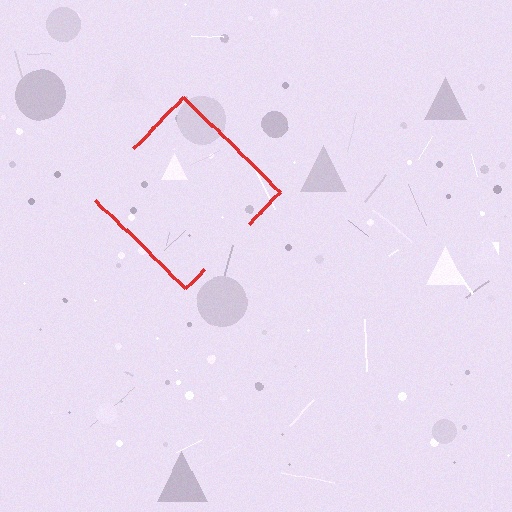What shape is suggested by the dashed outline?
The dashed outline suggests a diamond.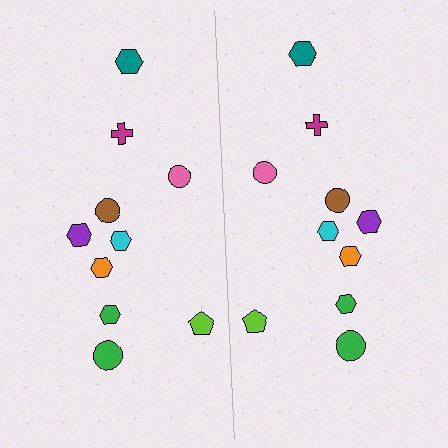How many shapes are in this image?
There are 20 shapes in this image.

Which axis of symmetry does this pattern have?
The pattern has a vertical axis of symmetry running through the center of the image.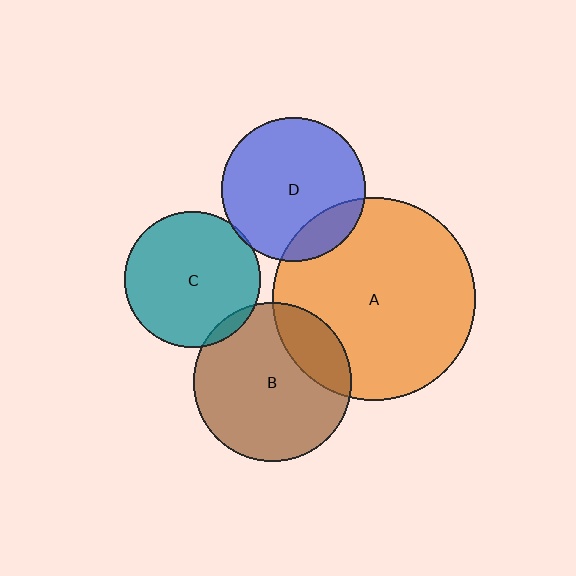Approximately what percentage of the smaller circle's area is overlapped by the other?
Approximately 20%.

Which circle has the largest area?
Circle A (orange).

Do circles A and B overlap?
Yes.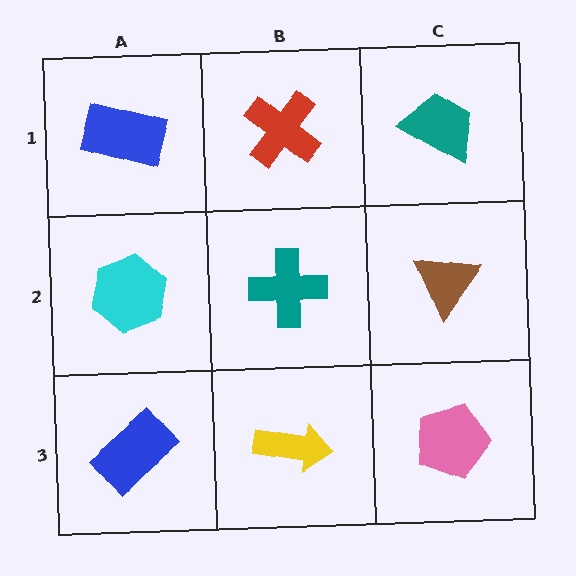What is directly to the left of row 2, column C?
A teal cross.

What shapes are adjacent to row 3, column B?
A teal cross (row 2, column B), a blue rectangle (row 3, column A), a pink pentagon (row 3, column C).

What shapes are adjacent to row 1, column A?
A cyan hexagon (row 2, column A), a red cross (row 1, column B).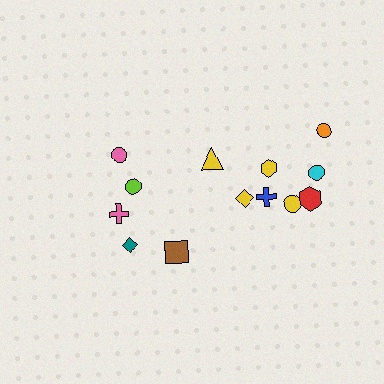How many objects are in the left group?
There are 5 objects.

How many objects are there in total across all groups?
There are 13 objects.